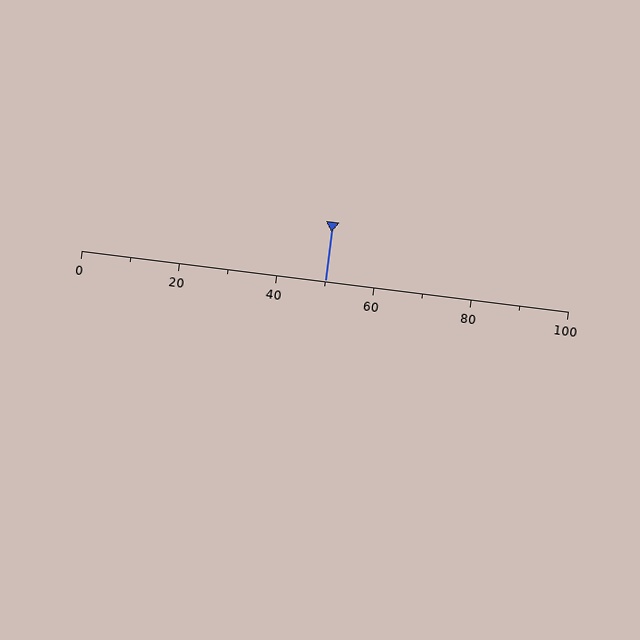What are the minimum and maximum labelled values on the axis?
The axis runs from 0 to 100.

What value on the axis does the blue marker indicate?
The marker indicates approximately 50.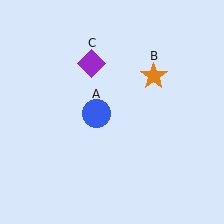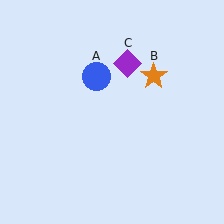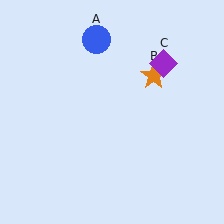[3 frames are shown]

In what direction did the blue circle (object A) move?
The blue circle (object A) moved up.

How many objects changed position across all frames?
2 objects changed position: blue circle (object A), purple diamond (object C).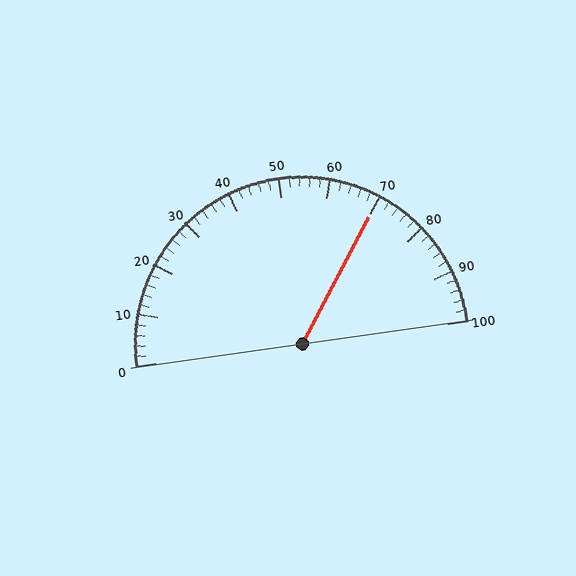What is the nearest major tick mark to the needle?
The nearest major tick mark is 70.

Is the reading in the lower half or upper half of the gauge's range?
The reading is in the upper half of the range (0 to 100).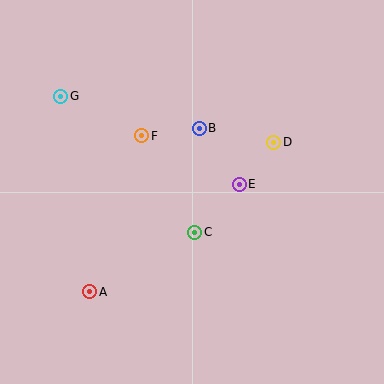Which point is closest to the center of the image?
Point C at (195, 232) is closest to the center.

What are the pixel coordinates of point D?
Point D is at (274, 142).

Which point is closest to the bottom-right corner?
Point C is closest to the bottom-right corner.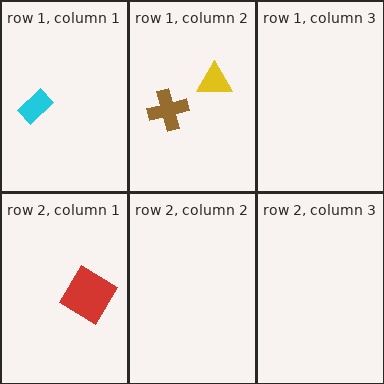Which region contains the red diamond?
The row 2, column 1 region.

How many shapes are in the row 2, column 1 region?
1.